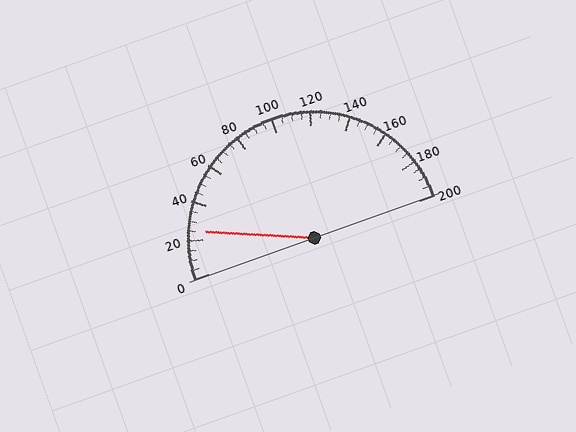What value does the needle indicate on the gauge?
The needle indicates approximately 25.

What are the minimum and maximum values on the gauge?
The gauge ranges from 0 to 200.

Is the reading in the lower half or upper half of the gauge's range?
The reading is in the lower half of the range (0 to 200).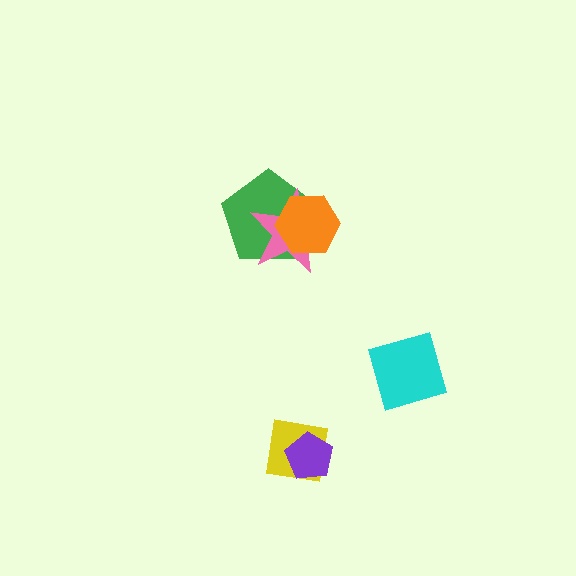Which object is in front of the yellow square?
The purple pentagon is in front of the yellow square.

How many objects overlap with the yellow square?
1 object overlaps with the yellow square.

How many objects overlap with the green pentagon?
2 objects overlap with the green pentagon.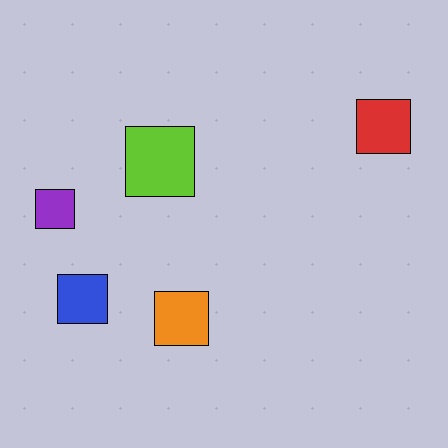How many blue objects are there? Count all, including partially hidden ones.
There is 1 blue object.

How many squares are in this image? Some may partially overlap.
There are 5 squares.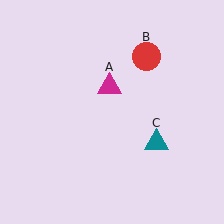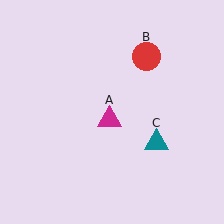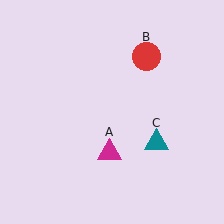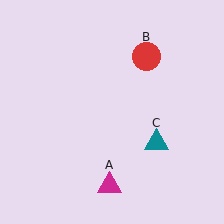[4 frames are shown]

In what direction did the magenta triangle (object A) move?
The magenta triangle (object A) moved down.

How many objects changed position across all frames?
1 object changed position: magenta triangle (object A).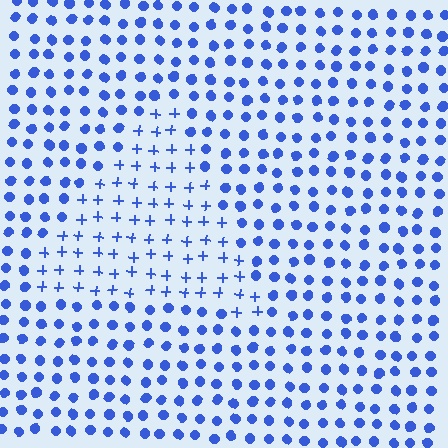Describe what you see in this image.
The image is filled with small blue elements arranged in a uniform grid. A triangle-shaped region contains plus signs, while the surrounding area contains circles. The boundary is defined purely by the change in element shape.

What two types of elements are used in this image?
The image uses plus signs inside the triangle region and circles outside it.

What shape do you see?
I see a triangle.